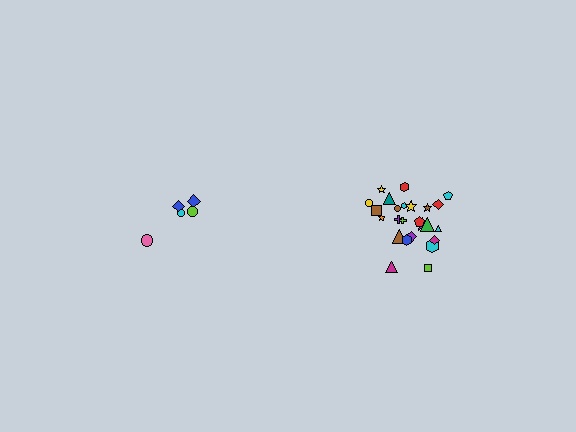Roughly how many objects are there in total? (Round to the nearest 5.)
Roughly 30 objects in total.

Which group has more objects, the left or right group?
The right group.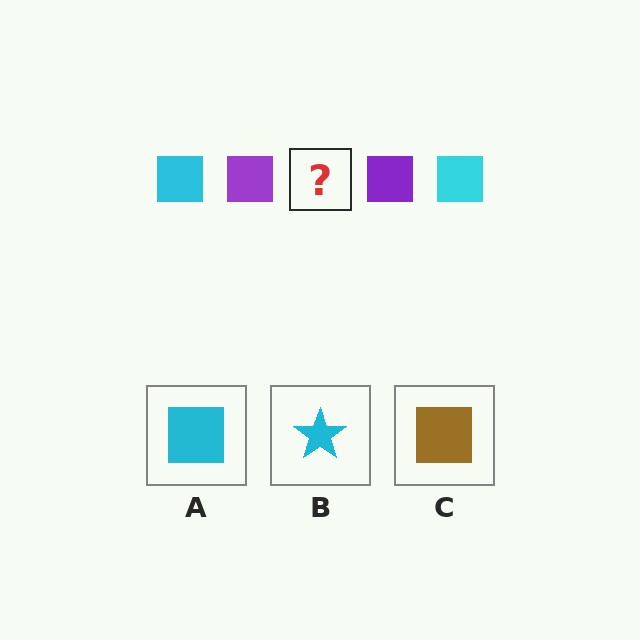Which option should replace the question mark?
Option A.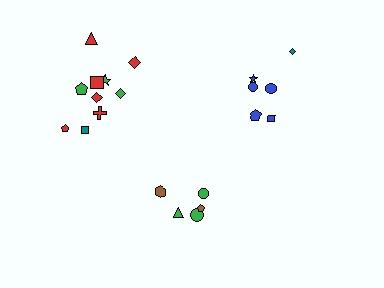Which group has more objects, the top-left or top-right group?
The top-left group.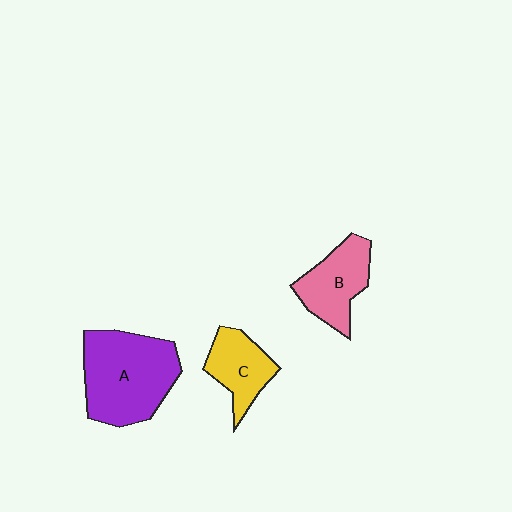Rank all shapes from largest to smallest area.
From largest to smallest: A (purple), B (pink), C (yellow).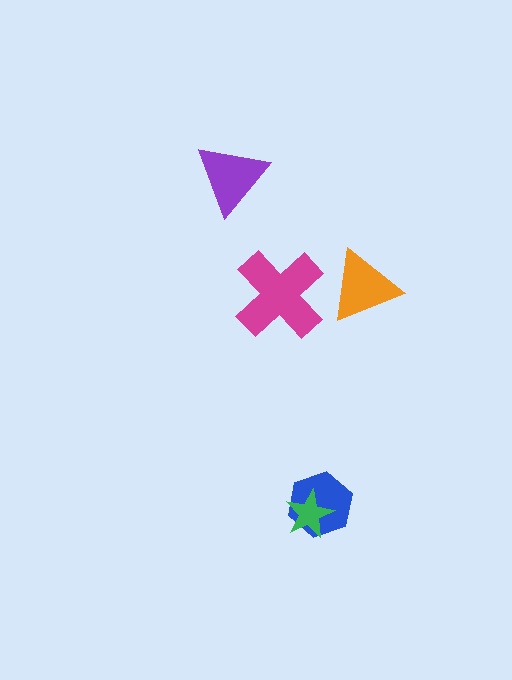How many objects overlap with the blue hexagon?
1 object overlaps with the blue hexagon.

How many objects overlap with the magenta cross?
0 objects overlap with the magenta cross.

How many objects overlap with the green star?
1 object overlaps with the green star.